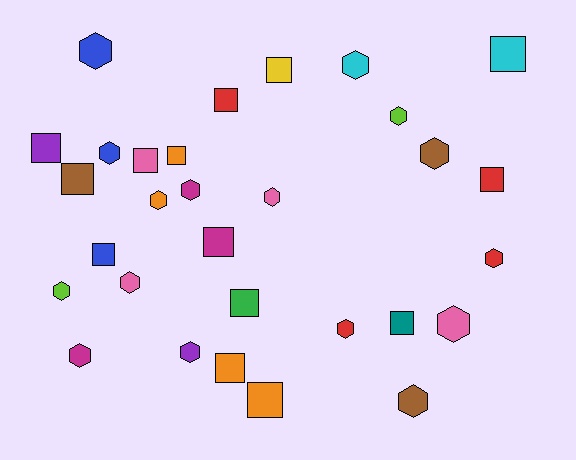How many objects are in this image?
There are 30 objects.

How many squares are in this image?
There are 14 squares.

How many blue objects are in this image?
There are 3 blue objects.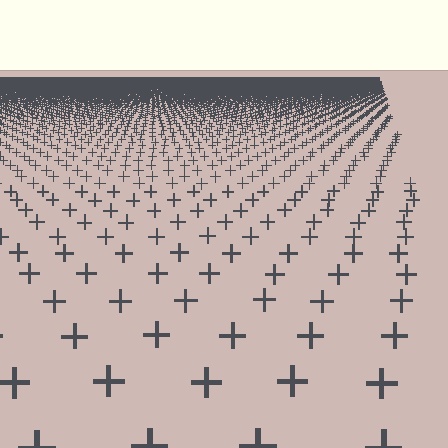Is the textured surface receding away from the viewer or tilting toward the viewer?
The surface is receding away from the viewer. Texture elements get smaller and denser toward the top.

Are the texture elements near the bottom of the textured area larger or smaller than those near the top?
Larger. Near the bottom, elements are closer to the viewer and appear at a bigger on-screen size.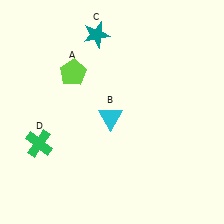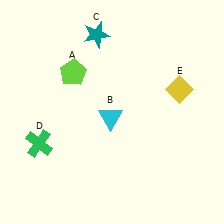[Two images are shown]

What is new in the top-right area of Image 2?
A yellow diamond (E) was added in the top-right area of Image 2.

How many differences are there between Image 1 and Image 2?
There is 1 difference between the two images.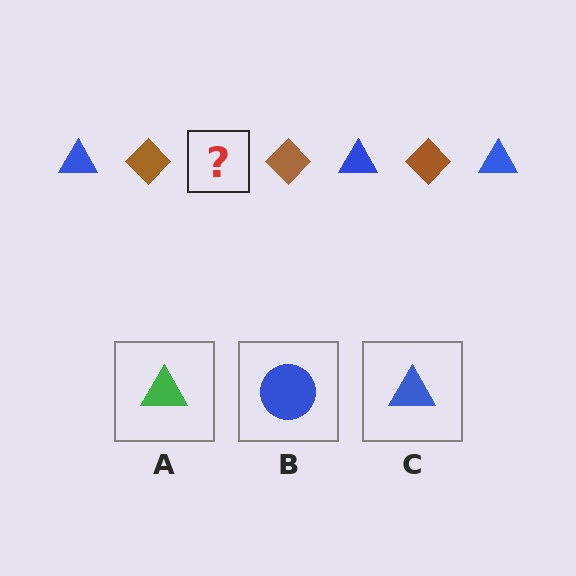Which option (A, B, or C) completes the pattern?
C.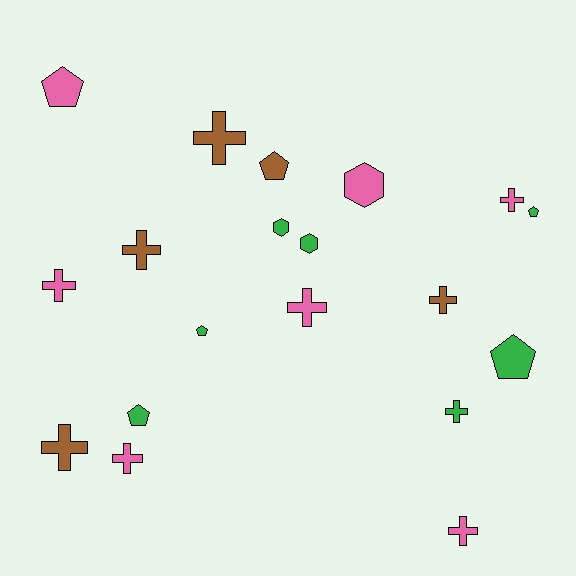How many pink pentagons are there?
There is 1 pink pentagon.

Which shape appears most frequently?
Cross, with 10 objects.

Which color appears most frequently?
Pink, with 7 objects.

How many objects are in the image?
There are 19 objects.